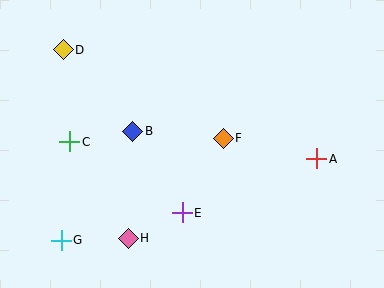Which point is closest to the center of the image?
Point F at (223, 138) is closest to the center.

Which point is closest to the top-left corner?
Point D is closest to the top-left corner.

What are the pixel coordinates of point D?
Point D is at (63, 50).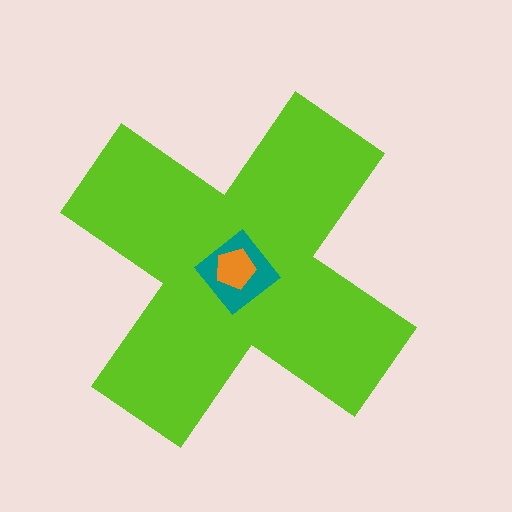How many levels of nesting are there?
3.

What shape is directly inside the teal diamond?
The orange pentagon.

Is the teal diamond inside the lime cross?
Yes.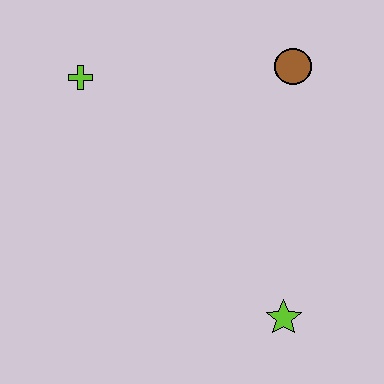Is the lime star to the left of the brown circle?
Yes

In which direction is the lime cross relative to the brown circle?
The lime cross is to the left of the brown circle.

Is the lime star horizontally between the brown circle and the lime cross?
Yes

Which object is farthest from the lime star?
The lime cross is farthest from the lime star.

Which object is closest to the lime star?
The brown circle is closest to the lime star.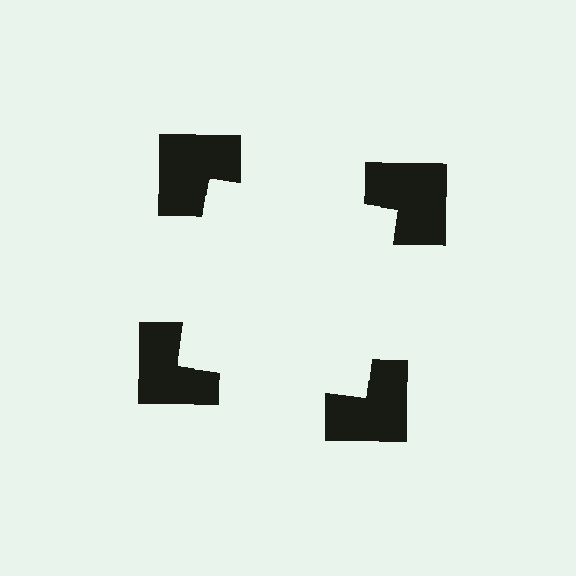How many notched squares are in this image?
There are 4 — one at each vertex of the illusory square.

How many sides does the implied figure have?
4 sides.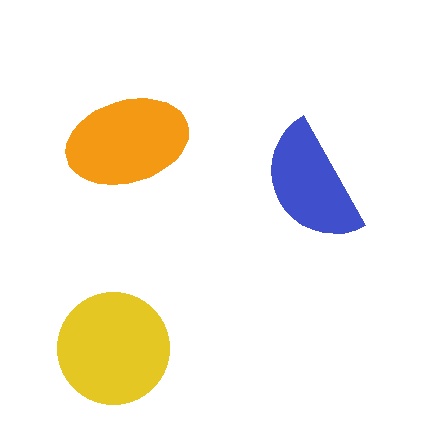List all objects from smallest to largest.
The blue semicircle, the orange ellipse, the yellow circle.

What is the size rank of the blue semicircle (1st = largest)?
3rd.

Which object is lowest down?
The yellow circle is bottommost.